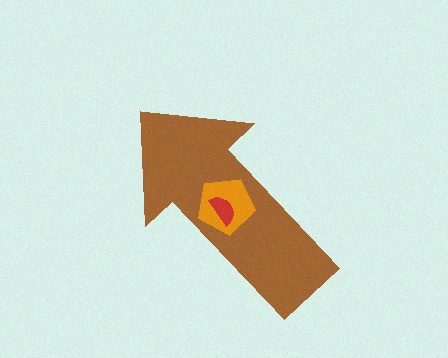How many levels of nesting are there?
3.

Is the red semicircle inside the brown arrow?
Yes.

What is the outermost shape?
The brown arrow.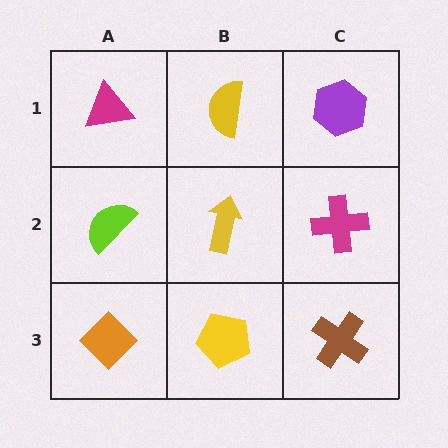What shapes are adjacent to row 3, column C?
A magenta cross (row 2, column C), a yellow pentagon (row 3, column B).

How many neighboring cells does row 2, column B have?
4.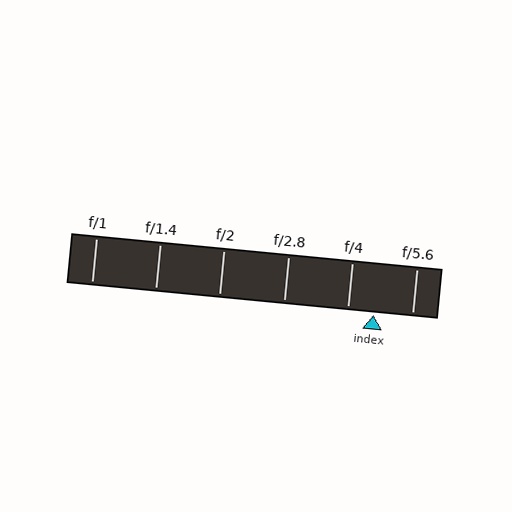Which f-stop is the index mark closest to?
The index mark is closest to f/4.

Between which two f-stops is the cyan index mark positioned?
The index mark is between f/4 and f/5.6.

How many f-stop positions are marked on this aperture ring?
There are 6 f-stop positions marked.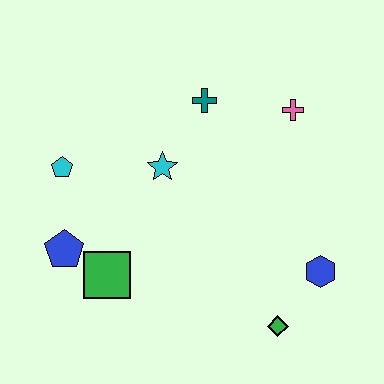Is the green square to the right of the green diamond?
No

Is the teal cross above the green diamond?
Yes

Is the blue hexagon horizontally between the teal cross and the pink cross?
No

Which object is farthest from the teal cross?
The green diamond is farthest from the teal cross.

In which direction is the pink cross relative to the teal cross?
The pink cross is to the right of the teal cross.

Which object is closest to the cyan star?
The teal cross is closest to the cyan star.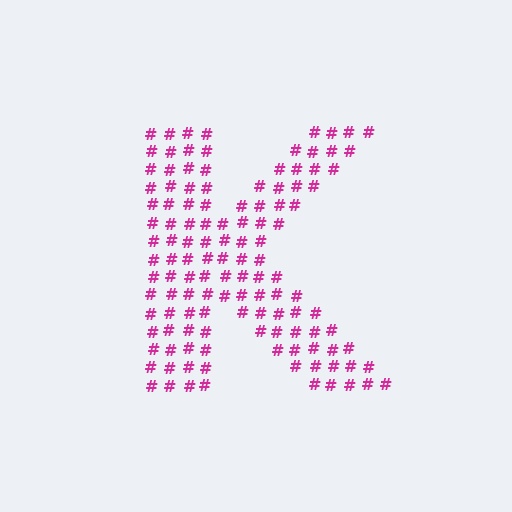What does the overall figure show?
The overall figure shows the letter K.